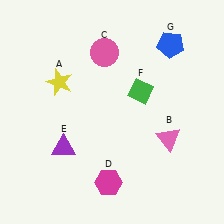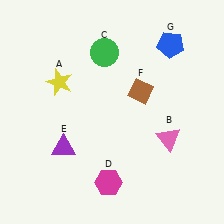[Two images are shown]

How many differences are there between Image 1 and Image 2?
There are 2 differences between the two images.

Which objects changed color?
C changed from pink to green. F changed from green to brown.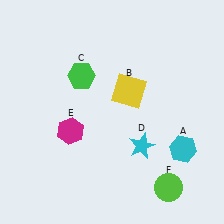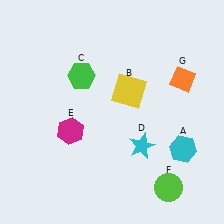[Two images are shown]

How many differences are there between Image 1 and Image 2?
There is 1 difference between the two images.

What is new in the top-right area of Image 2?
An orange diamond (G) was added in the top-right area of Image 2.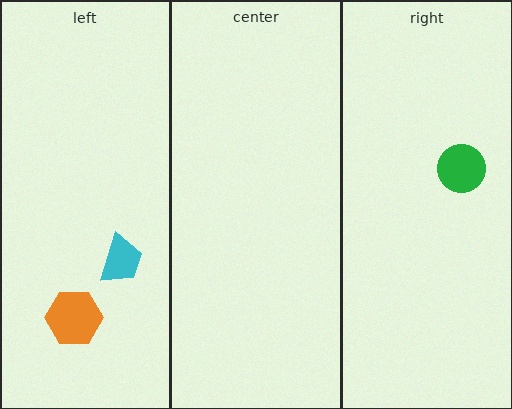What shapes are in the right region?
The green circle.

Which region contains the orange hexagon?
The left region.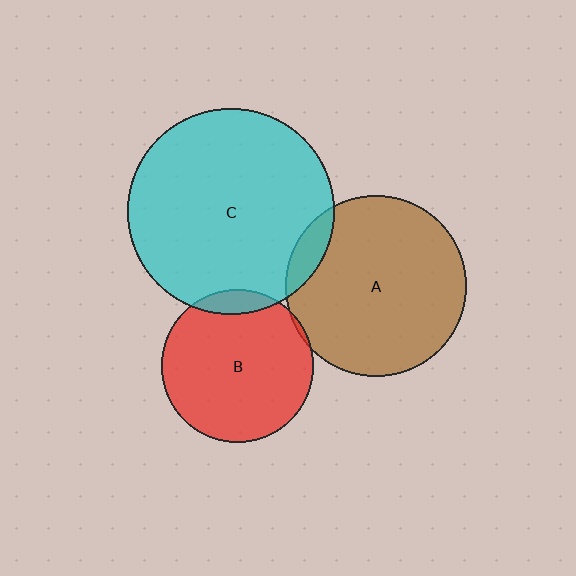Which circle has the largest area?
Circle C (cyan).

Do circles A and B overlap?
Yes.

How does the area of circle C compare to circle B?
Approximately 1.8 times.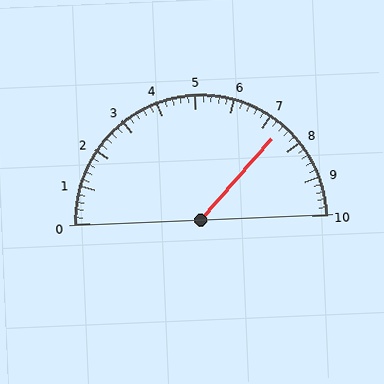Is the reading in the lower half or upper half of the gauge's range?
The reading is in the upper half of the range (0 to 10).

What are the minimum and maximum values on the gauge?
The gauge ranges from 0 to 10.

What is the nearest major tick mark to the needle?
The nearest major tick mark is 7.